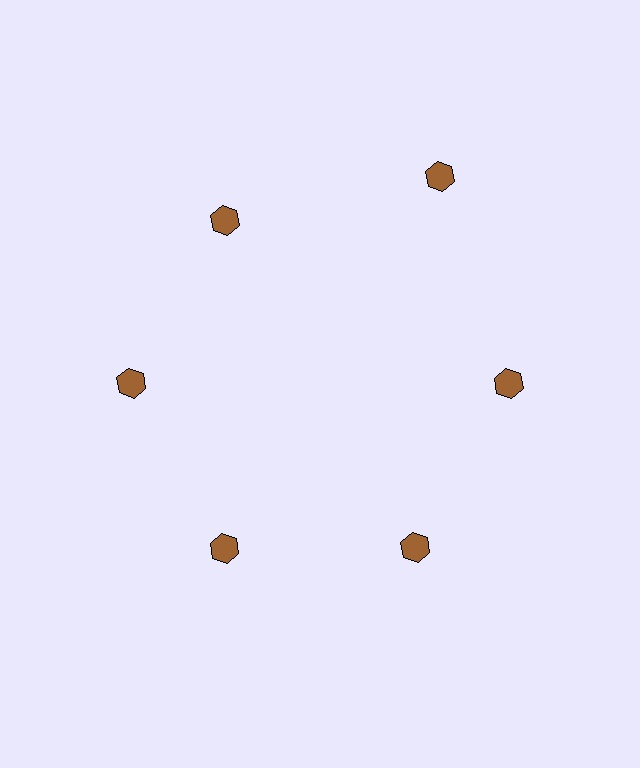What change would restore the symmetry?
The symmetry would be restored by moving it inward, back onto the ring so that all 6 hexagons sit at equal angles and equal distance from the center.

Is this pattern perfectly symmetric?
No. The 6 brown hexagons are arranged in a ring, but one element near the 1 o'clock position is pushed outward from the center, breaking the 6-fold rotational symmetry.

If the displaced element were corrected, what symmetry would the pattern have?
It would have 6-fold rotational symmetry — the pattern would map onto itself every 60 degrees.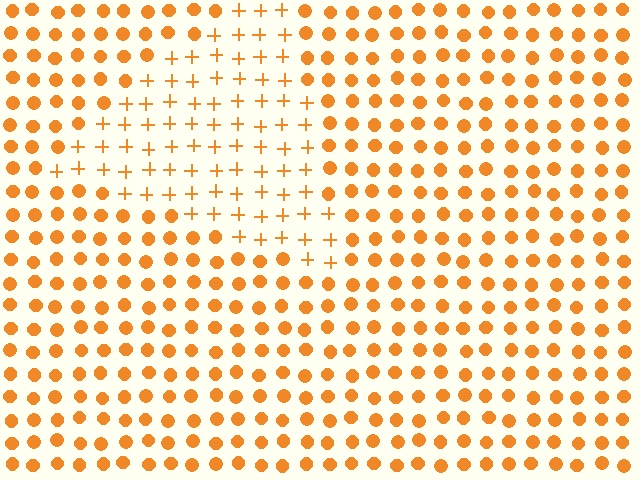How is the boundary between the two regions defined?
The boundary is defined by a change in element shape: plus signs inside vs. circles outside. All elements share the same color and spacing.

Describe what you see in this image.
The image is filled with small orange elements arranged in a uniform grid. A triangle-shaped region contains plus signs, while the surrounding area contains circles. The boundary is defined purely by the change in element shape.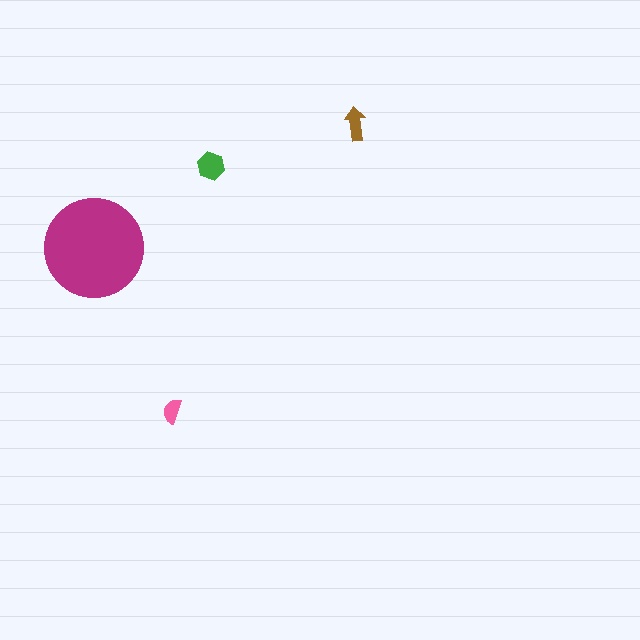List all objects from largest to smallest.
The magenta circle, the green hexagon, the brown arrow, the pink semicircle.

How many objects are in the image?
There are 4 objects in the image.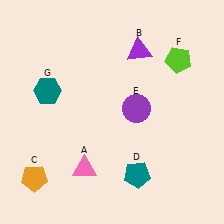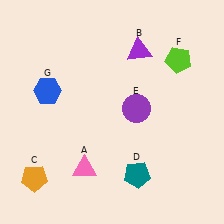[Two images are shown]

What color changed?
The hexagon (G) changed from teal in Image 1 to blue in Image 2.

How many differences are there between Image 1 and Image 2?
There is 1 difference between the two images.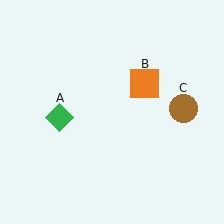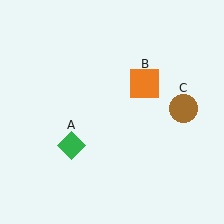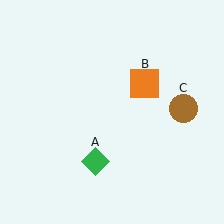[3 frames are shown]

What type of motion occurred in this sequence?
The green diamond (object A) rotated counterclockwise around the center of the scene.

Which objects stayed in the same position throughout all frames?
Orange square (object B) and brown circle (object C) remained stationary.